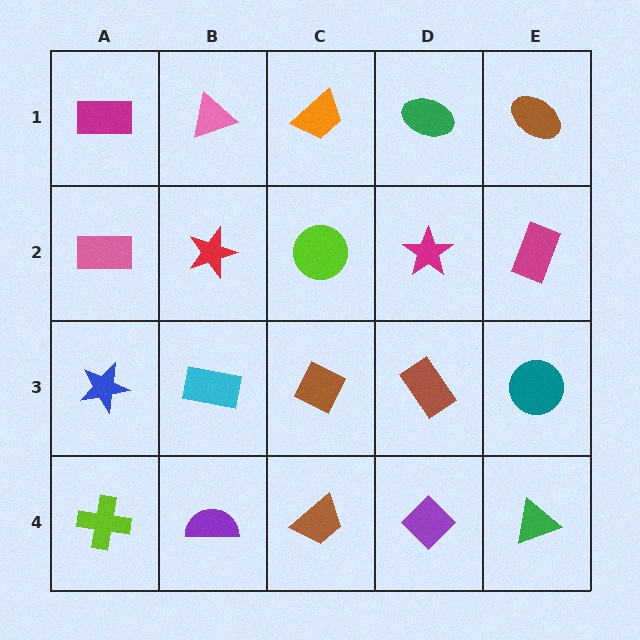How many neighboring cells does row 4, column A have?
2.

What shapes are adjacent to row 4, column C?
A brown diamond (row 3, column C), a purple semicircle (row 4, column B), a purple diamond (row 4, column D).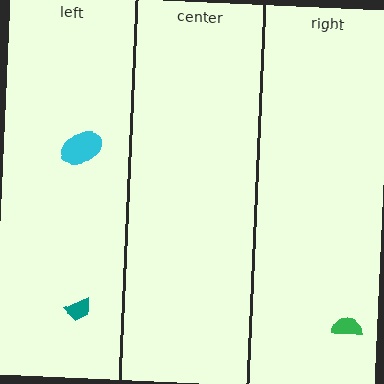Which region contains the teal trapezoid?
The left region.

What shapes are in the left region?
The cyan ellipse, the teal trapezoid.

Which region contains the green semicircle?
The right region.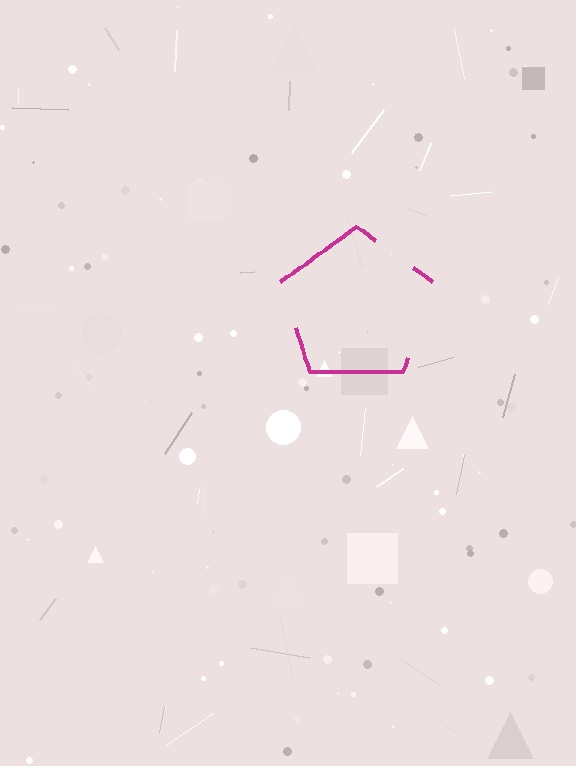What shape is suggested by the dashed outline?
The dashed outline suggests a pentagon.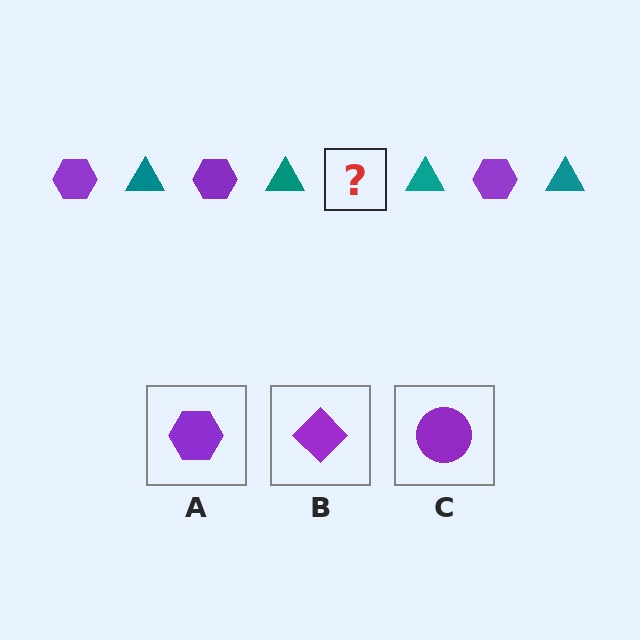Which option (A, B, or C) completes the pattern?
A.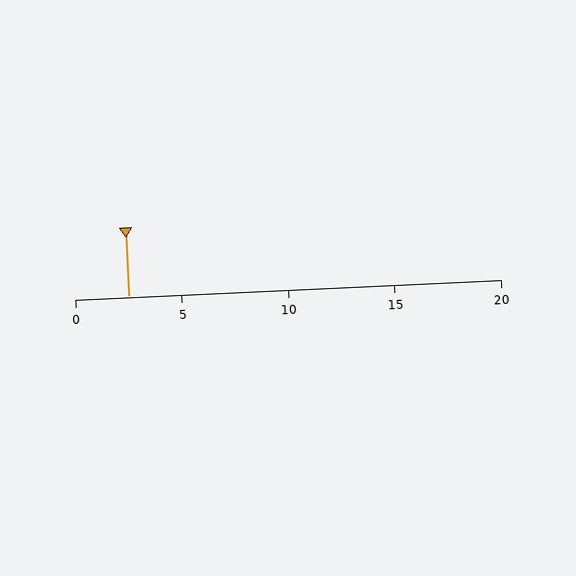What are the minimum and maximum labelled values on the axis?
The axis runs from 0 to 20.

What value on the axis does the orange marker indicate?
The marker indicates approximately 2.5.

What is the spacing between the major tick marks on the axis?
The major ticks are spaced 5 apart.